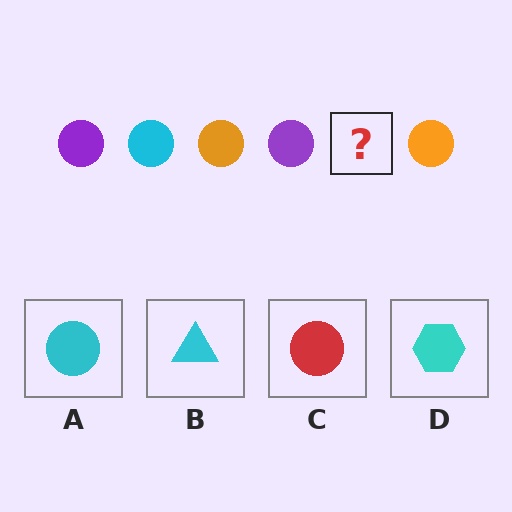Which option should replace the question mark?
Option A.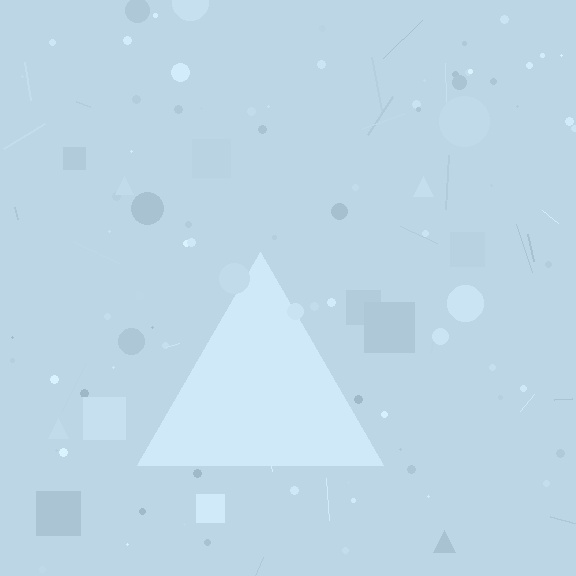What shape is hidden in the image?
A triangle is hidden in the image.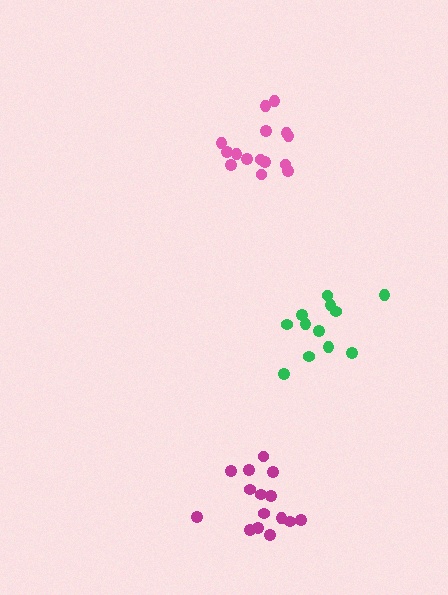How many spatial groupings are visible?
There are 3 spatial groupings.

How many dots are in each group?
Group 1: 15 dots, Group 2: 15 dots, Group 3: 12 dots (42 total).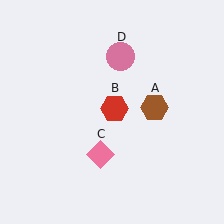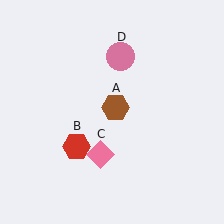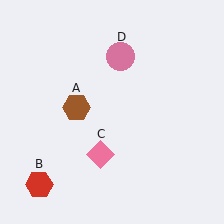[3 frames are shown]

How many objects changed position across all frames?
2 objects changed position: brown hexagon (object A), red hexagon (object B).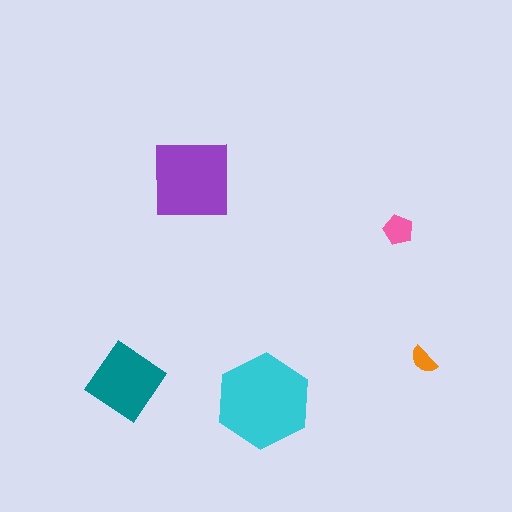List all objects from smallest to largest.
The orange semicircle, the pink pentagon, the teal diamond, the purple square, the cyan hexagon.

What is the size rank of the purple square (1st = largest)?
2nd.